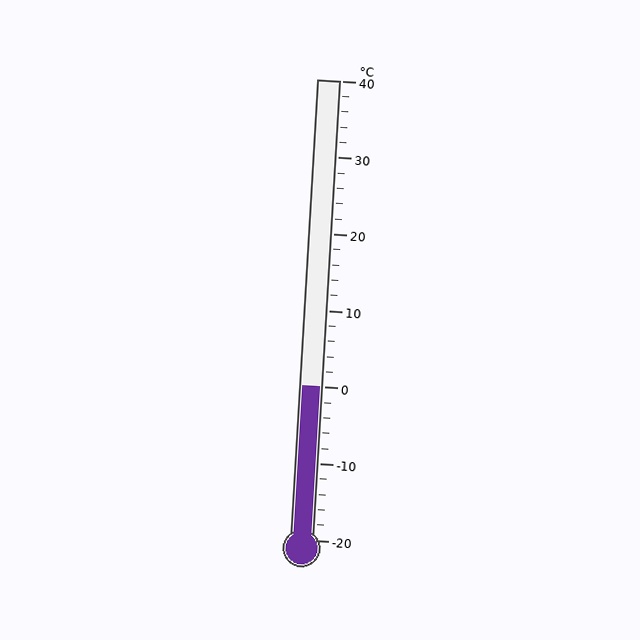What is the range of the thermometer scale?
The thermometer scale ranges from -20°C to 40°C.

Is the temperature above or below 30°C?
The temperature is below 30°C.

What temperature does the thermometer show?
The thermometer shows approximately 0°C.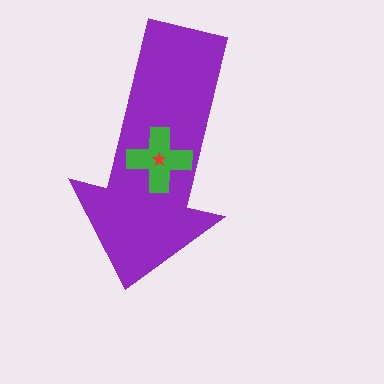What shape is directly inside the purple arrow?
The green cross.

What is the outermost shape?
The purple arrow.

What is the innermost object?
The red star.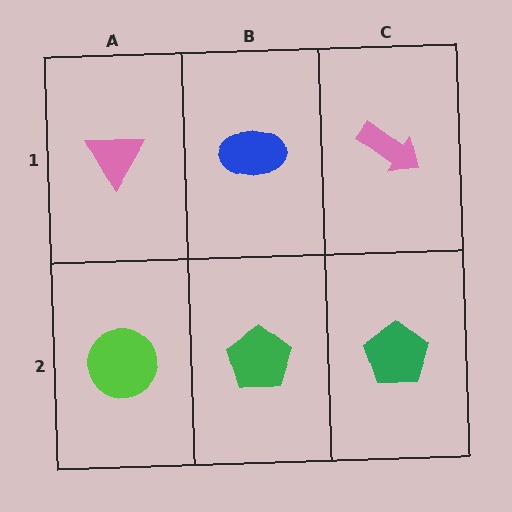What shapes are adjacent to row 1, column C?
A green pentagon (row 2, column C), a blue ellipse (row 1, column B).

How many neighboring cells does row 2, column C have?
2.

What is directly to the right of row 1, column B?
A pink arrow.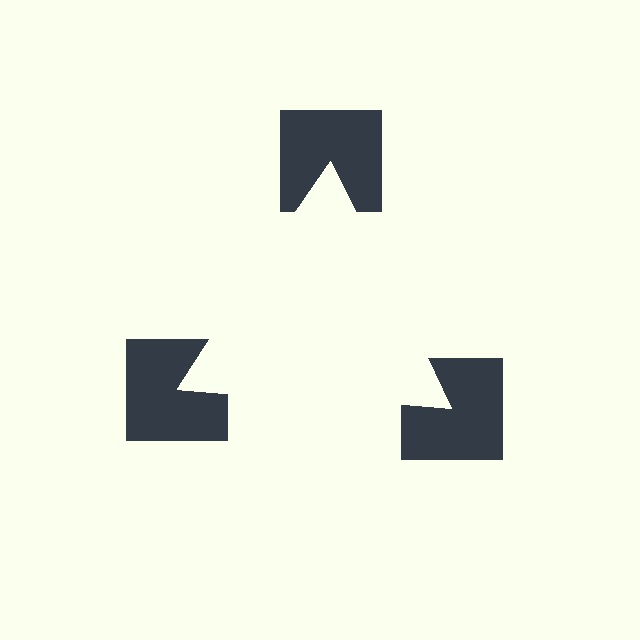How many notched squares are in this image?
There are 3 — one at each vertex of the illusory triangle.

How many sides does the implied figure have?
3 sides.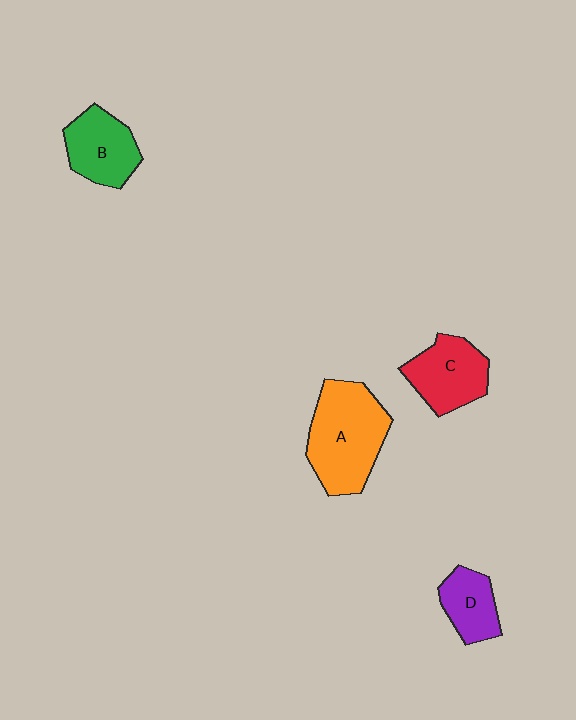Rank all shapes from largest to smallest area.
From largest to smallest: A (orange), C (red), B (green), D (purple).